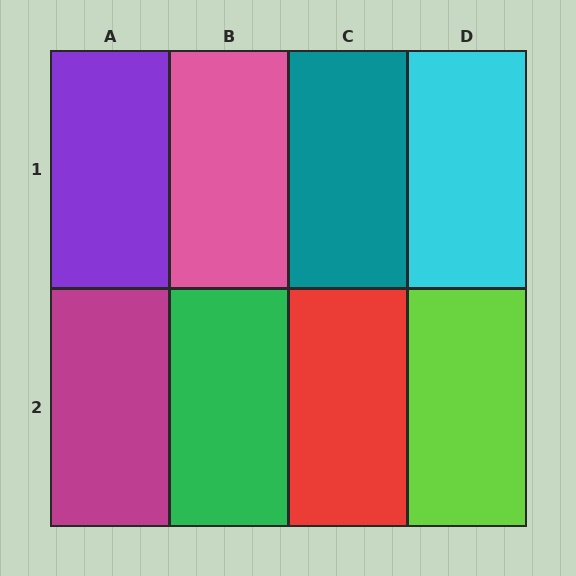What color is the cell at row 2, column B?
Green.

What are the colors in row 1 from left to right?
Purple, pink, teal, cyan.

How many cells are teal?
1 cell is teal.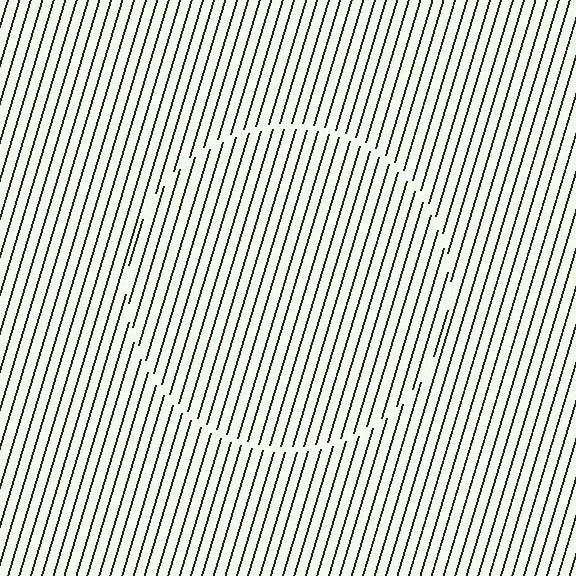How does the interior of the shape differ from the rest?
The interior of the shape contains the same grating, shifted by half a period — the contour is defined by the phase discontinuity where line-ends from the inner and outer gratings abut.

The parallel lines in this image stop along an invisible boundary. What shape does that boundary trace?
An illusory circle. The interior of the shape contains the same grating, shifted by half a period — the contour is defined by the phase discontinuity where line-ends from the inner and outer gratings abut.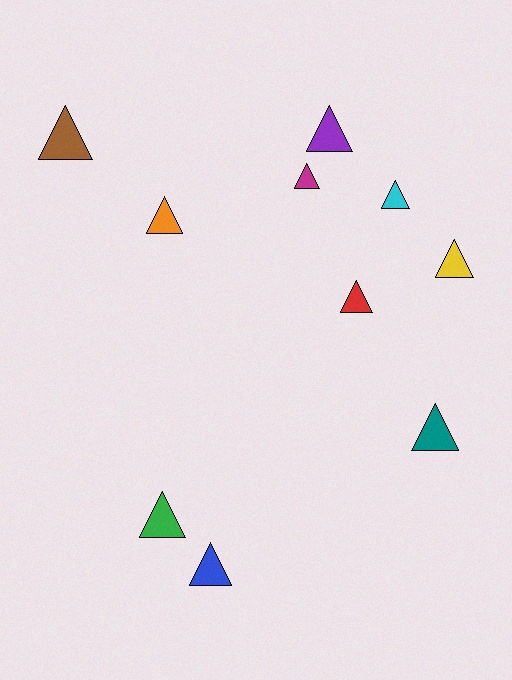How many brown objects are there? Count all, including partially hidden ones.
There is 1 brown object.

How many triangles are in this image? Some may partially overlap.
There are 10 triangles.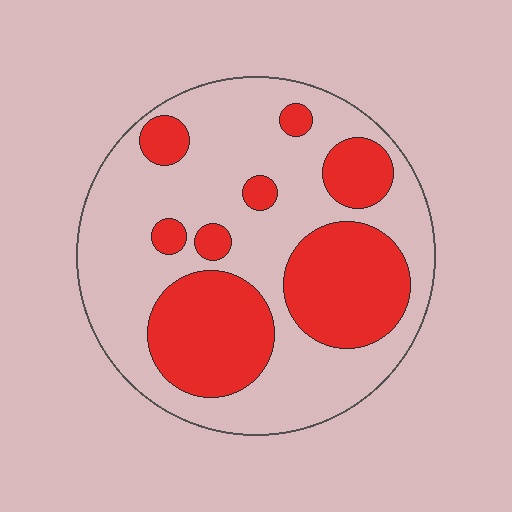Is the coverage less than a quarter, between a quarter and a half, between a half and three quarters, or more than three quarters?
Between a quarter and a half.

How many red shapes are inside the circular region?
8.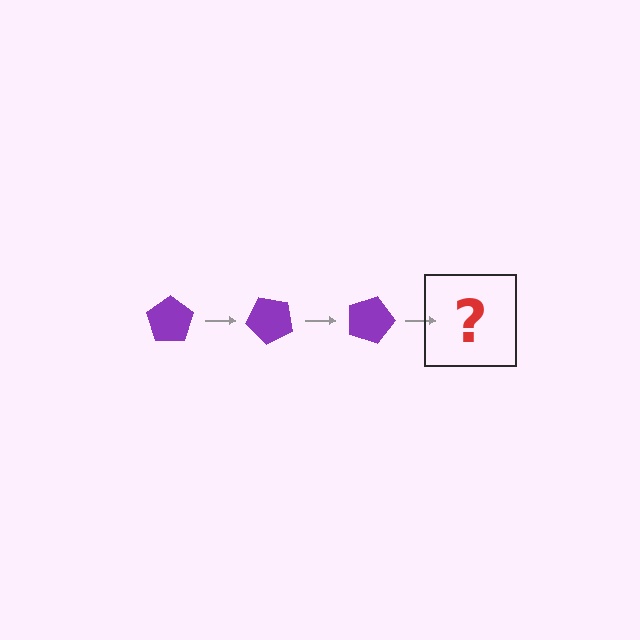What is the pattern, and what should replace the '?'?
The pattern is that the pentagon rotates 45 degrees each step. The '?' should be a purple pentagon rotated 135 degrees.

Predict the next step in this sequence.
The next step is a purple pentagon rotated 135 degrees.